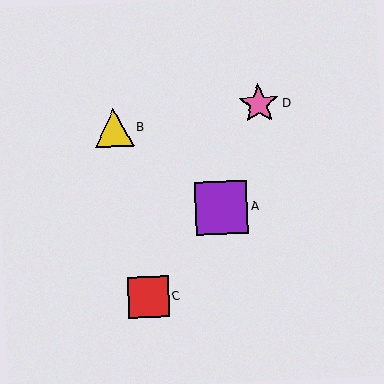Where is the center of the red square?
The center of the red square is at (149, 297).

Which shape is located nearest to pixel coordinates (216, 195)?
The purple square (labeled A) at (221, 208) is nearest to that location.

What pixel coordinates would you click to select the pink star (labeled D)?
Click at (259, 104) to select the pink star D.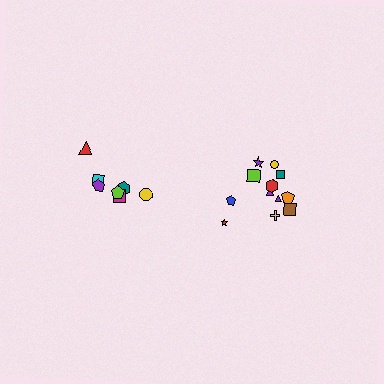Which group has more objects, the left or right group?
The right group.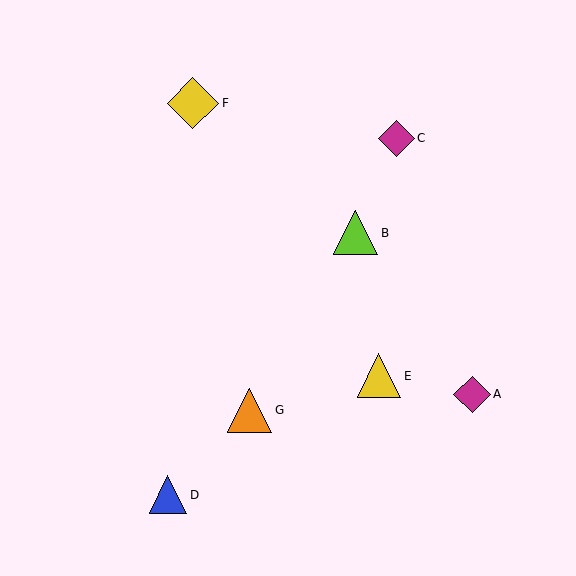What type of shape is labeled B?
Shape B is a lime triangle.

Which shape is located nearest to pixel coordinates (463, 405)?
The magenta diamond (labeled A) at (472, 394) is nearest to that location.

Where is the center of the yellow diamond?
The center of the yellow diamond is at (193, 103).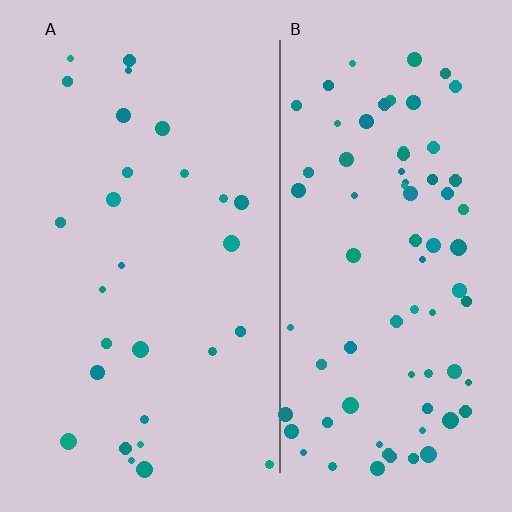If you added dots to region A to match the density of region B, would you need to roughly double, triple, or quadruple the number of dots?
Approximately triple.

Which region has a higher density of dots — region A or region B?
B (the right).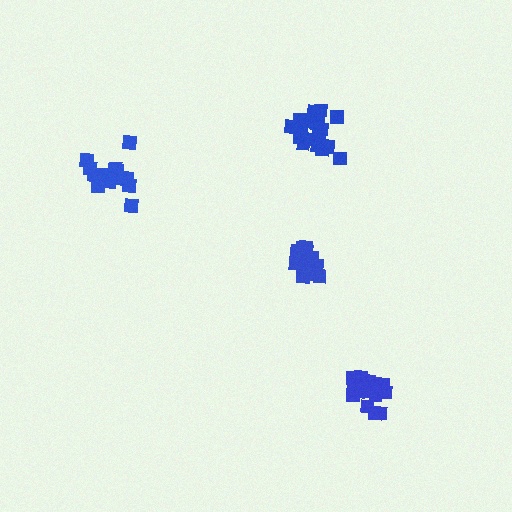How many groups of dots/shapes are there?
There are 4 groups.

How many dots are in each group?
Group 1: 17 dots, Group 2: 16 dots, Group 3: 17 dots, Group 4: 17 dots (67 total).